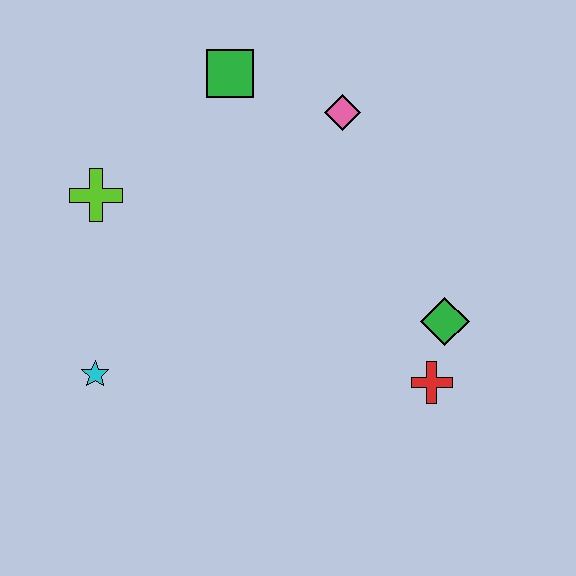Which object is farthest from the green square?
The red cross is farthest from the green square.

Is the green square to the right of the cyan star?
Yes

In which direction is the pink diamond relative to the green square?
The pink diamond is to the right of the green square.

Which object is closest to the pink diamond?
The green square is closest to the pink diamond.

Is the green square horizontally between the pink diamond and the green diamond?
No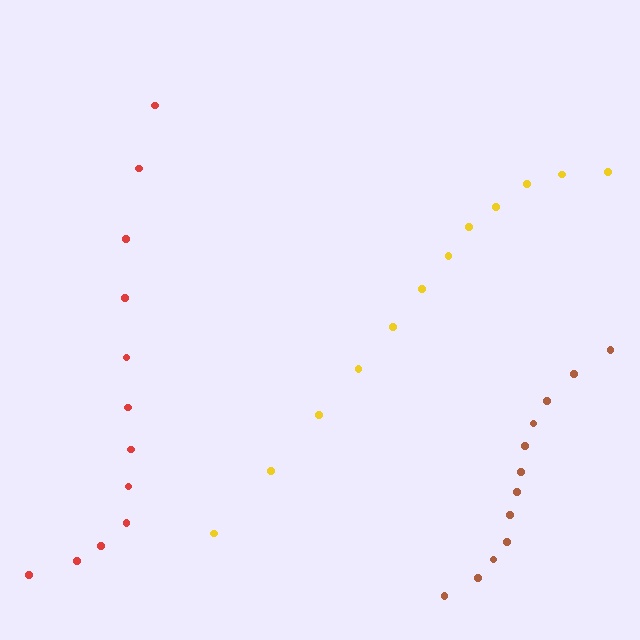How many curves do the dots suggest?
There are 3 distinct paths.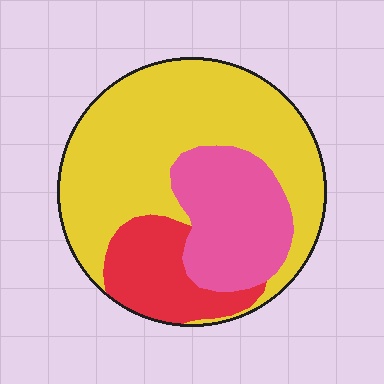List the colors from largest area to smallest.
From largest to smallest: yellow, pink, red.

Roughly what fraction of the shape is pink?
Pink covers 24% of the shape.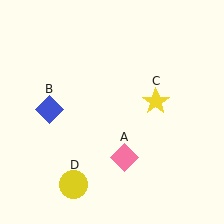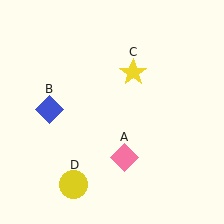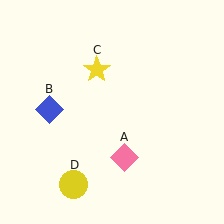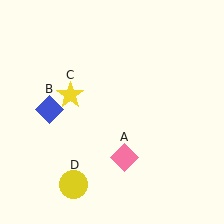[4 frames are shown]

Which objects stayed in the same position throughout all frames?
Pink diamond (object A) and blue diamond (object B) and yellow circle (object D) remained stationary.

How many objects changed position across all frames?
1 object changed position: yellow star (object C).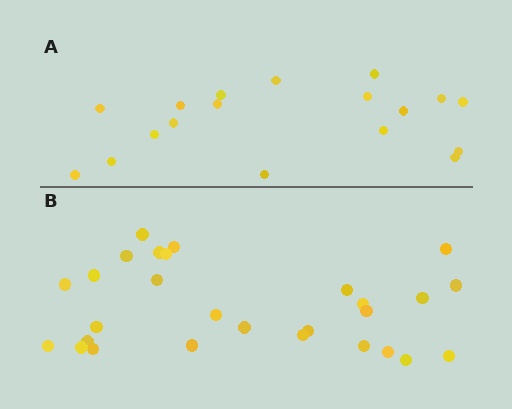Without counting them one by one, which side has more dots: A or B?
Region B (the bottom region) has more dots.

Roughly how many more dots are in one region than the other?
Region B has roughly 10 or so more dots than region A.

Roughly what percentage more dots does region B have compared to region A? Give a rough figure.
About 55% more.